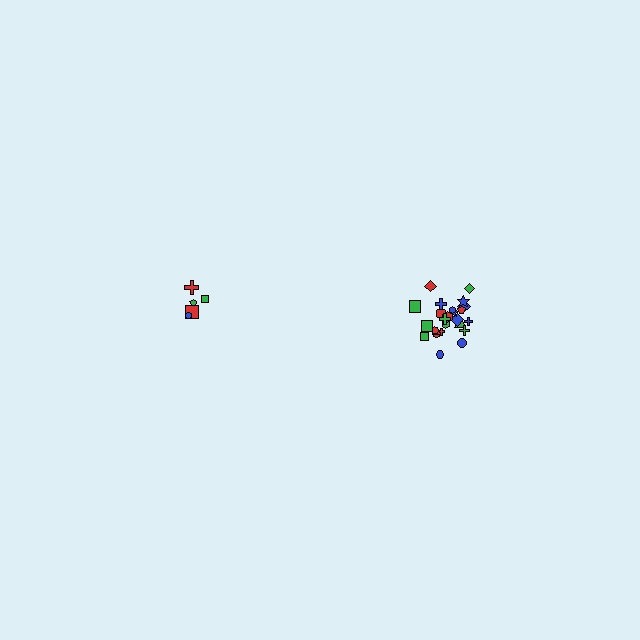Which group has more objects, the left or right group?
The right group.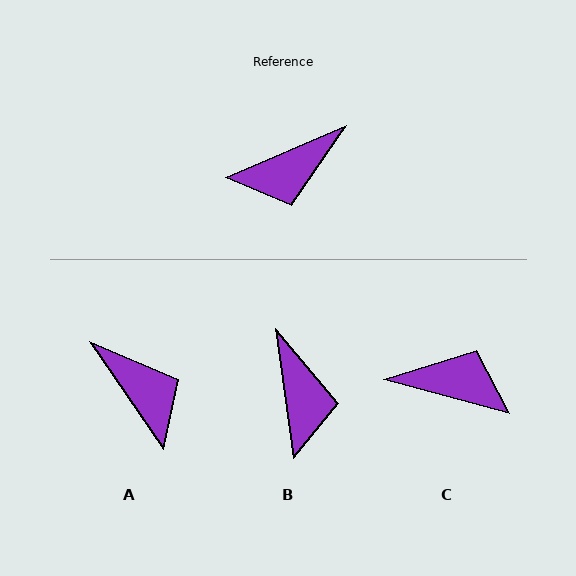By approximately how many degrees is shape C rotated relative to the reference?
Approximately 141 degrees counter-clockwise.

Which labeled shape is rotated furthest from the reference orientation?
C, about 141 degrees away.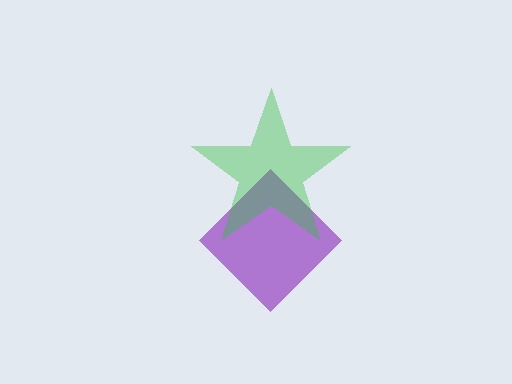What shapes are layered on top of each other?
The layered shapes are: a purple diamond, a green star.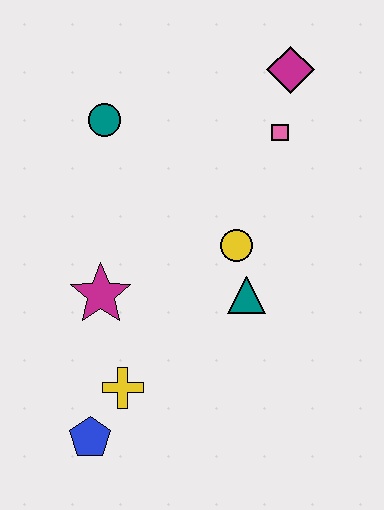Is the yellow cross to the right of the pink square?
No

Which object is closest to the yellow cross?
The blue pentagon is closest to the yellow cross.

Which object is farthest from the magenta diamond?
The blue pentagon is farthest from the magenta diamond.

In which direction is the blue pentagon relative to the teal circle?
The blue pentagon is below the teal circle.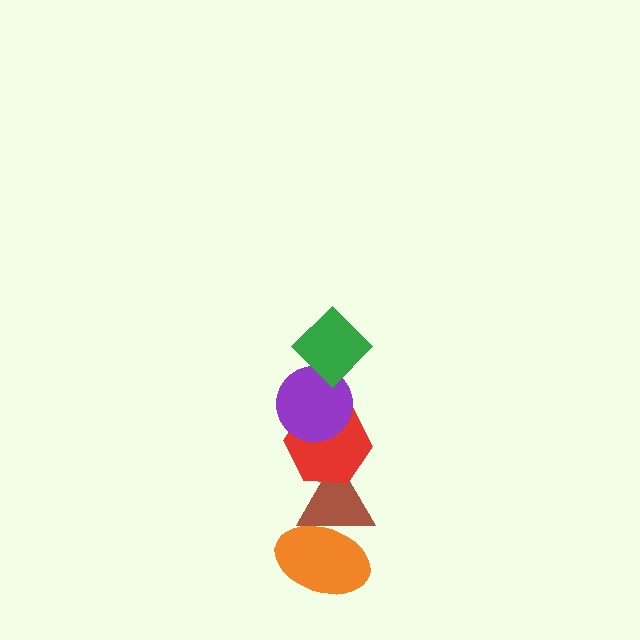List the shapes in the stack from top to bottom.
From top to bottom: the green diamond, the purple circle, the red hexagon, the brown triangle, the orange ellipse.